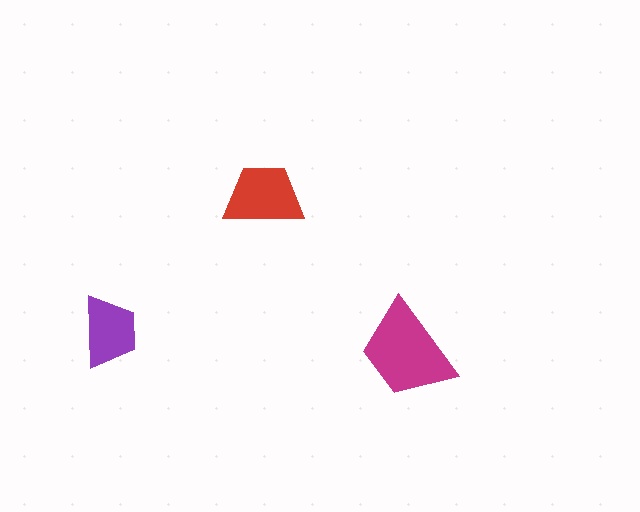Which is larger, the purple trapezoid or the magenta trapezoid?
The magenta one.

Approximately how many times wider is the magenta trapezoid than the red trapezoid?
About 1.5 times wider.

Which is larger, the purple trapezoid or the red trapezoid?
The red one.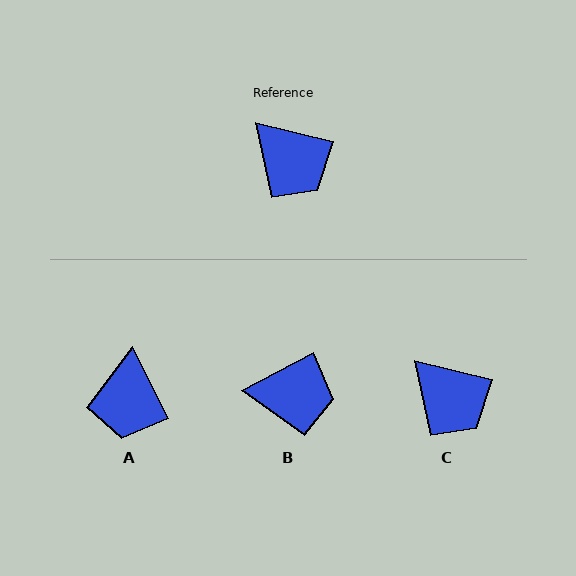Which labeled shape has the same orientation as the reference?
C.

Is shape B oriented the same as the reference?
No, it is off by about 42 degrees.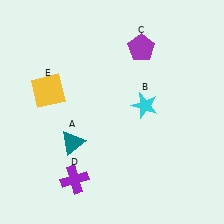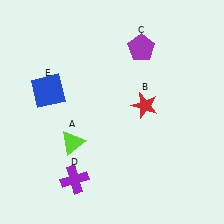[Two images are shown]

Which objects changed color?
A changed from teal to lime. B changed from cyan to red. E changed from yellow to blue.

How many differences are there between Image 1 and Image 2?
There are 3 differences between the two images.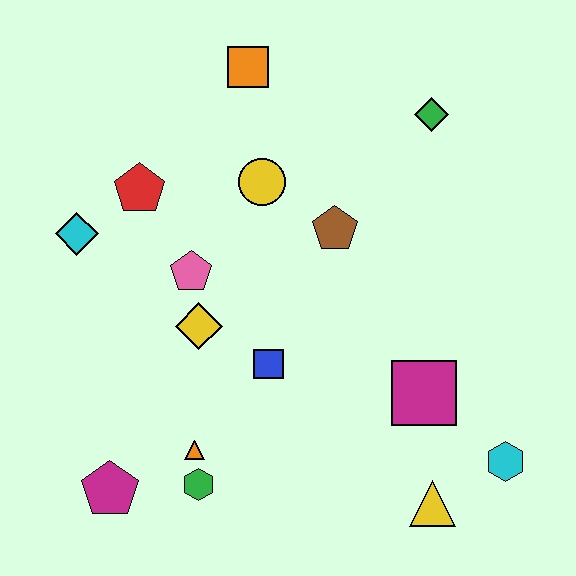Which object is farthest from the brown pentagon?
The magenta pentagon is farthest from the brown pentagon.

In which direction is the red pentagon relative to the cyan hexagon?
The red pentagon is to the left of the cyan hexagon.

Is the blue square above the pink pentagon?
No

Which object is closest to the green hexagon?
The orange triangle is closest to the green hexagon.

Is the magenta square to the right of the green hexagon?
Yes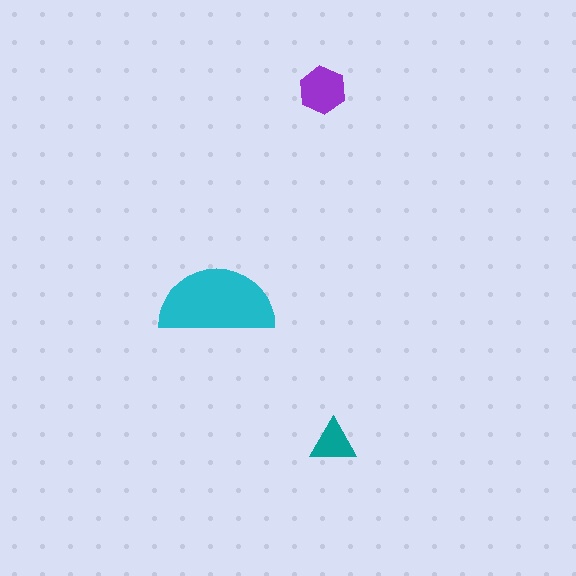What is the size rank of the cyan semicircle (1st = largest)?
1st.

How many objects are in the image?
There are 3 objects in the image.